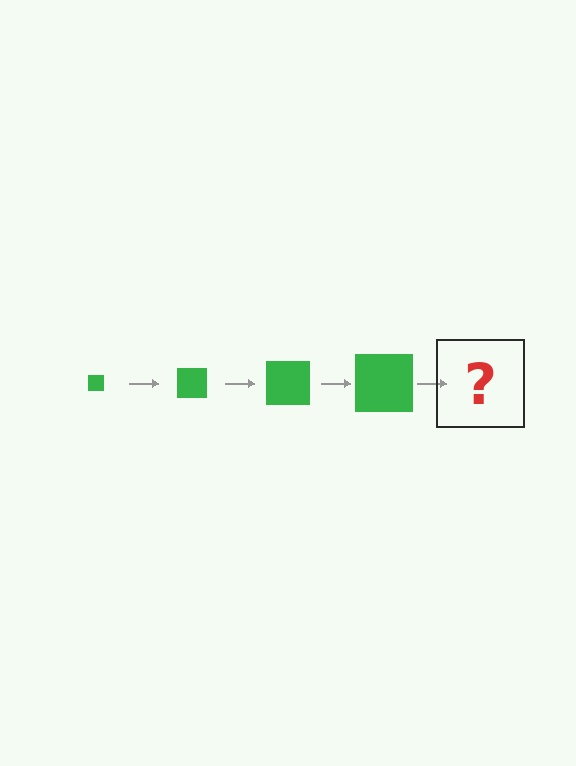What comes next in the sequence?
The next element should be a green square, larger than the previous one.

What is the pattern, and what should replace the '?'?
The pattern is that the square gets progressively larger each step. The '?' should be a green square, larger than the previous one.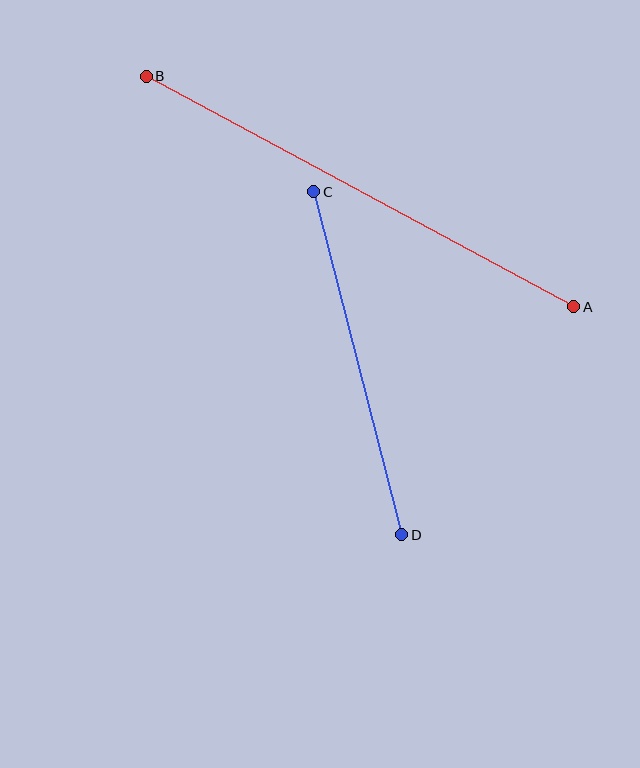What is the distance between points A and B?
The distance is approximately 486 pixels.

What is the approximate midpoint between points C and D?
The midpoint is at approximately (358, 363) pixels.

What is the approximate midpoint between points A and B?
The midpoint is at approximately (360, 192) pixels.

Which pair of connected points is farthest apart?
Points A and B are farthest apart.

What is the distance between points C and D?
The distance is approximately 354 pixels.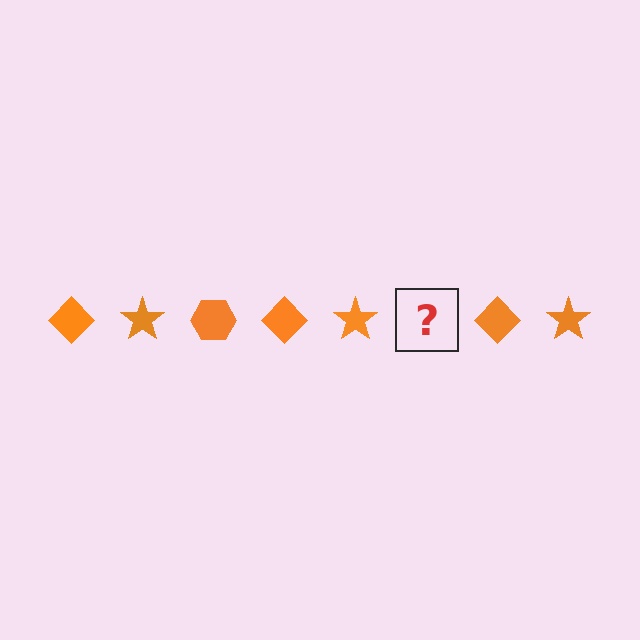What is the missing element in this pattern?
The missing element is an orange hexagon.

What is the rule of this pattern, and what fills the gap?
The rule is that the pattern cycles through diamond, star, hexagon shapes in orange. The gap should be filled with an orange hexagon.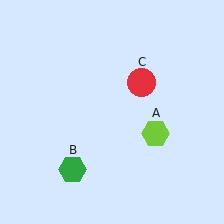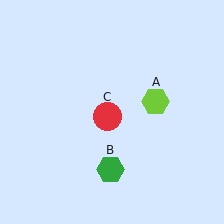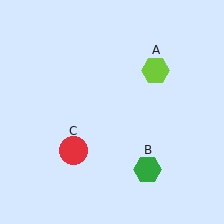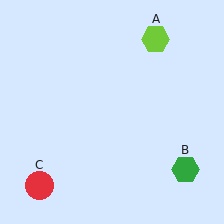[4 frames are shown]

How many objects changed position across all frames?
3 objects changed position: lime hexagon (object A), green hexagon (object B), red circle (object C).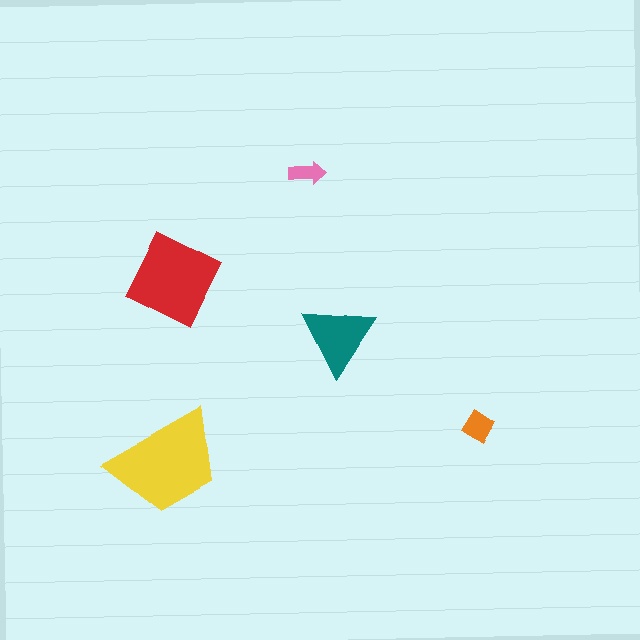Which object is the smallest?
The pink arrow.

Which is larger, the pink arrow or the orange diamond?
The orange diamond.